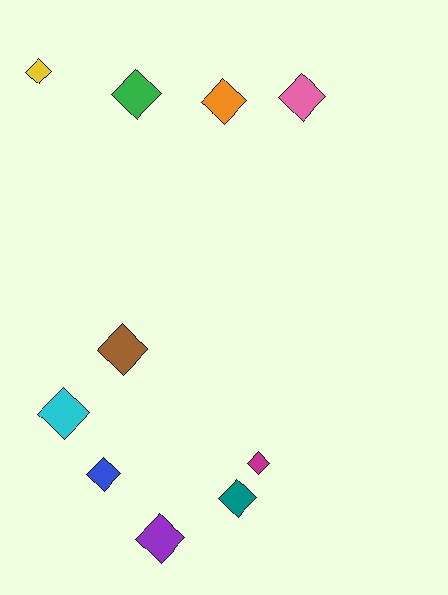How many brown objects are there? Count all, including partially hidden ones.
There is 1 brown object.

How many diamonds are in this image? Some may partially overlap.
There are 10 diamonds.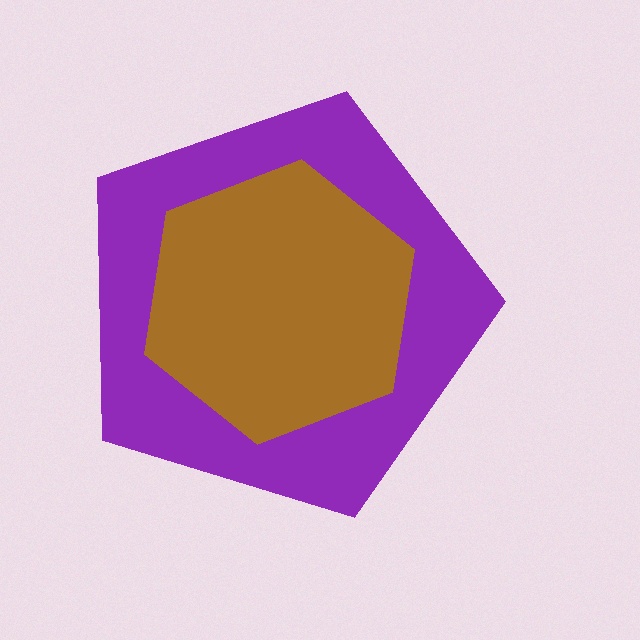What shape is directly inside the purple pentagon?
The brown hexagon.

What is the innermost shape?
The brown hexagon.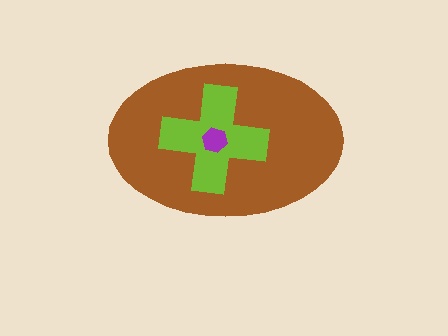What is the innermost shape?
The purple hexagon.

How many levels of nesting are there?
3.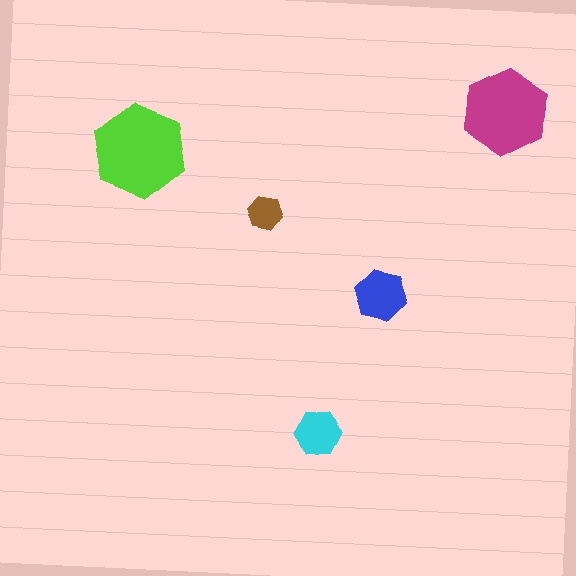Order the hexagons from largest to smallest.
the lime one, the magenta one, the blue one, the cyan one, the brown one.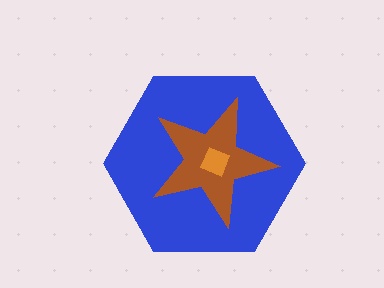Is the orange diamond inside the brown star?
Yes.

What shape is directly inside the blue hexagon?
The brown star.